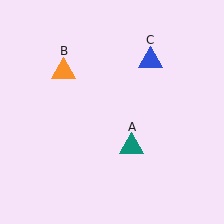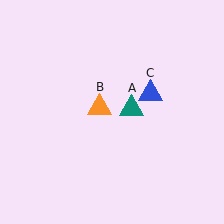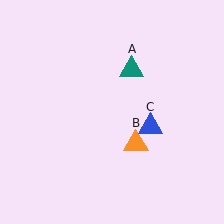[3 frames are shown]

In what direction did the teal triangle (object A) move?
The teal triangle (object A) moved up.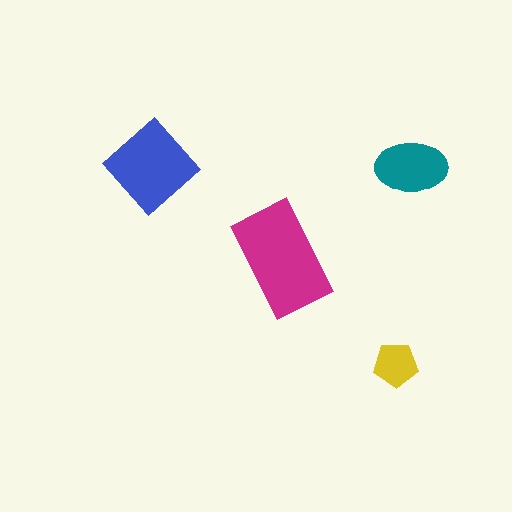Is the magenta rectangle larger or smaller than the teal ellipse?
Larger.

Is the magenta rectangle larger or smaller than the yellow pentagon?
Larger.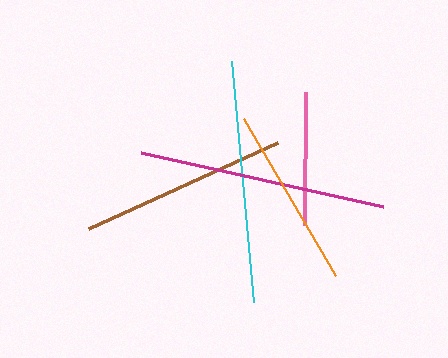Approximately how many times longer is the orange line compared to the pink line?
The orange line is approximately 1.4 times the length of the pink line.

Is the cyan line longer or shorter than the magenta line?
The magenta line is longer than the cyan line.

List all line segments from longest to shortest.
From longest to shortest: magenta, cyan, brown, orange, pink.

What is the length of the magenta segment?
The magenta segment is approximately 248 pixels long.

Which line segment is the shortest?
The pink line is the shortest at approximately 134 pixels.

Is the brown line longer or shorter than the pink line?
The brown line is longer than the pink line.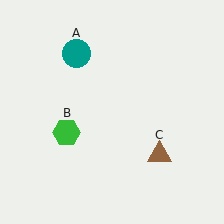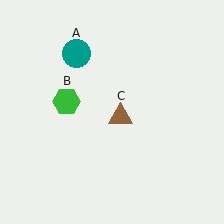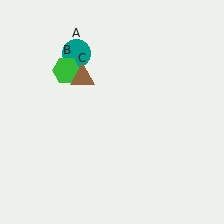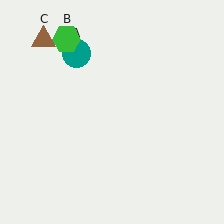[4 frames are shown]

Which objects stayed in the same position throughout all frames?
Teal circle (object A) remained stationary.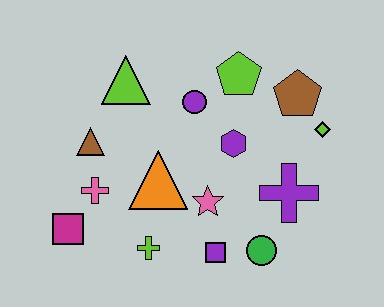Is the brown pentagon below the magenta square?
No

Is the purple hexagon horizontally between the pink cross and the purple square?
No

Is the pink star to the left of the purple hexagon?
Yes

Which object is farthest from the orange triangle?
The lime diamond is farthest from the orange triangle.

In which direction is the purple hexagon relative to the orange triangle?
The purple hexagon is to the right of the orange triangle.